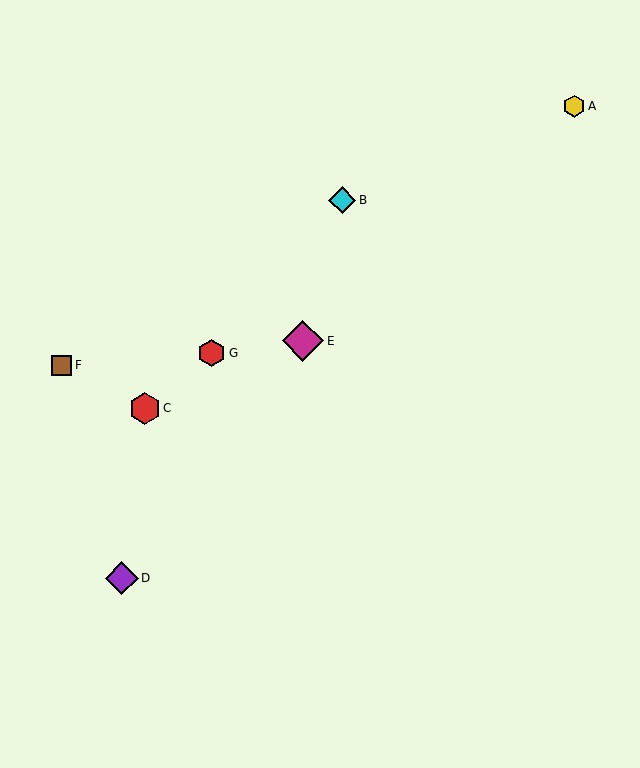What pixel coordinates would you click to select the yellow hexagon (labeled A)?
Click at (574, 106) to select the yellow hexagon A.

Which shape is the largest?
The magenta diamond (labeled E) is the largest.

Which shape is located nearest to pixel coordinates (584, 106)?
The yellow hexagon (labeled A) at (574, 106) is nearest to that location.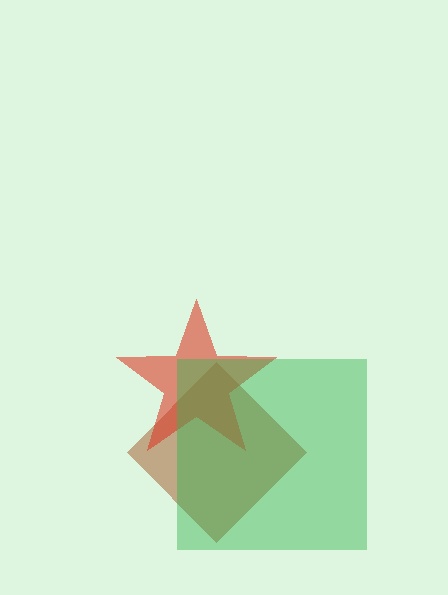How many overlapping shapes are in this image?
There are 3 overlapping shapes in the image.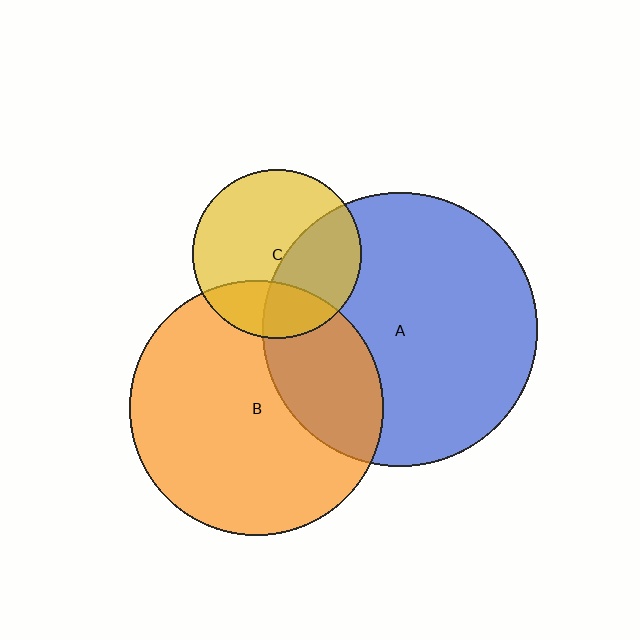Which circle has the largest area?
Circle A (blue).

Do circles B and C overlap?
Yes.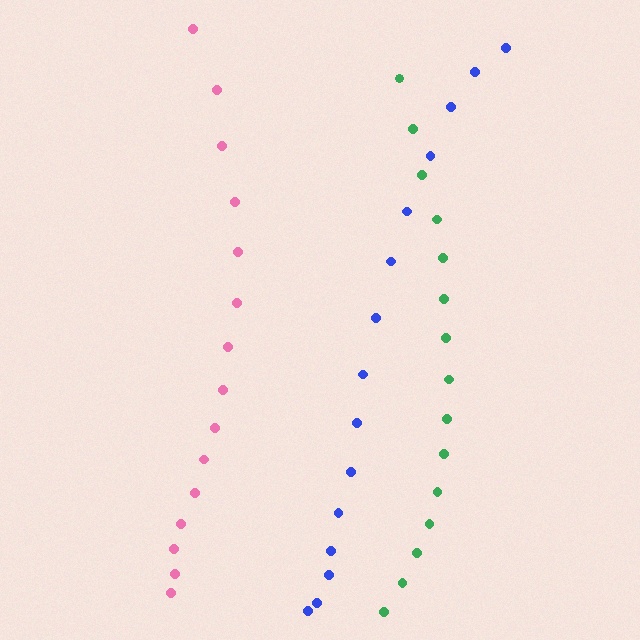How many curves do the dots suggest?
There are 3 distinct paths.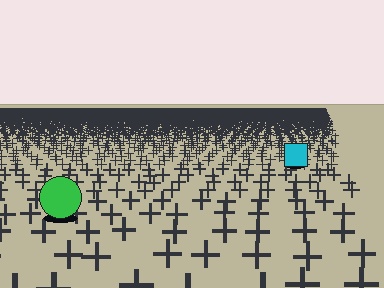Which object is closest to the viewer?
The green circle is closest. The texture marks near it are larger and more spread out.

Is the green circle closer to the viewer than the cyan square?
Yes. The green circle is closer — you can tell from the texture gradient: the ground texture is coarser near it.